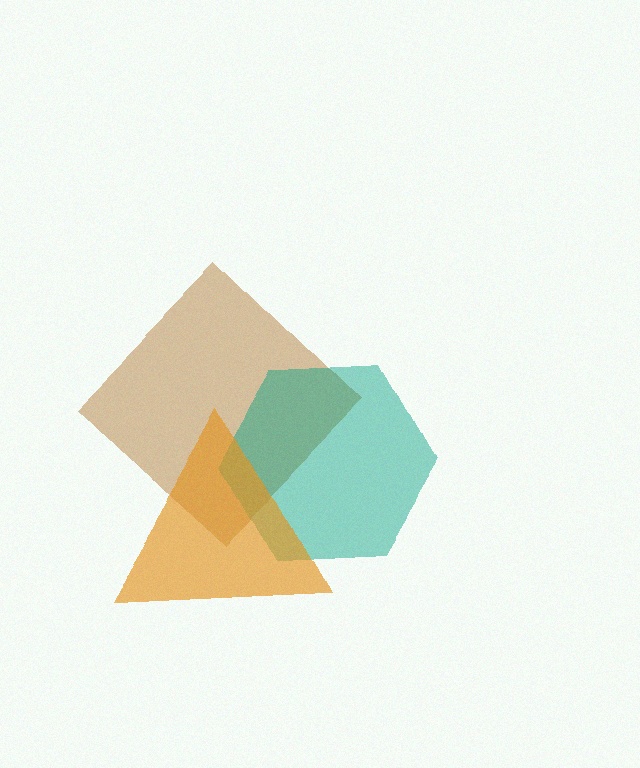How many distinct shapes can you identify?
There are 3 distinct shapes: a brown diamond, a teal hexagon, an orange triangle.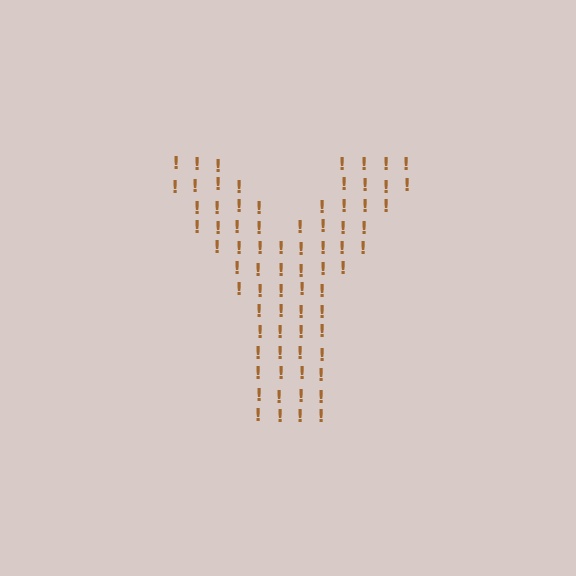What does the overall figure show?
The overall figure shows the letter Y.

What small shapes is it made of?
It is made of small exclamation marks.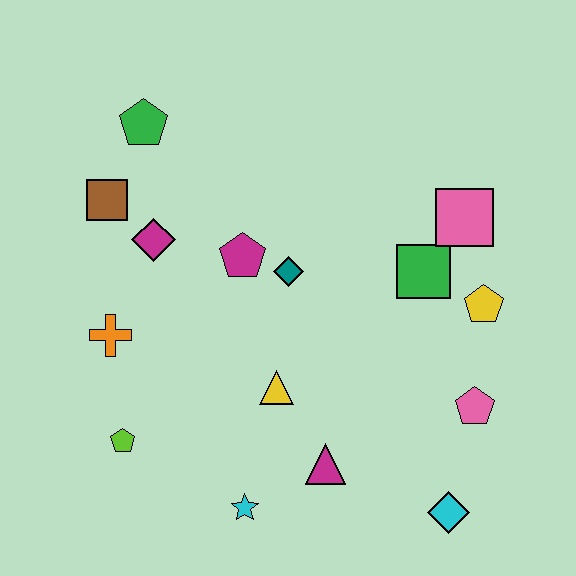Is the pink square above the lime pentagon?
Yes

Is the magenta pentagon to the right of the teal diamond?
No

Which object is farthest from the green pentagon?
The cyan diamond is farthest from the green pentagon.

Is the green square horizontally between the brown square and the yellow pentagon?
Yes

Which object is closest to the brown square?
The magenta diamond is closest to the brown square.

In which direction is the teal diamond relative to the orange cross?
The teal diamond is to the right of the orange cross.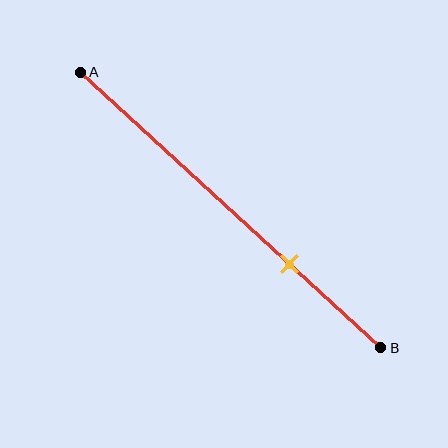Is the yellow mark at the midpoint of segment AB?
No, the mark is at about 70% from A, not at the 50% midpoint.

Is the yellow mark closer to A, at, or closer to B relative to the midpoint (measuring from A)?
The yellow mark is closer to point B than the midpoint of segment AB.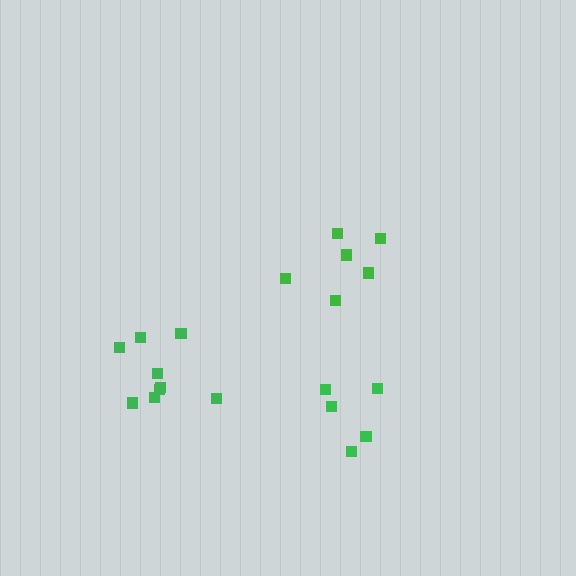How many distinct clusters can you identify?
There are 3 distinct clusters.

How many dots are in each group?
Group 1: 9 dots, Group 2: 6 dots, Group 3: 5 dots (20 total).